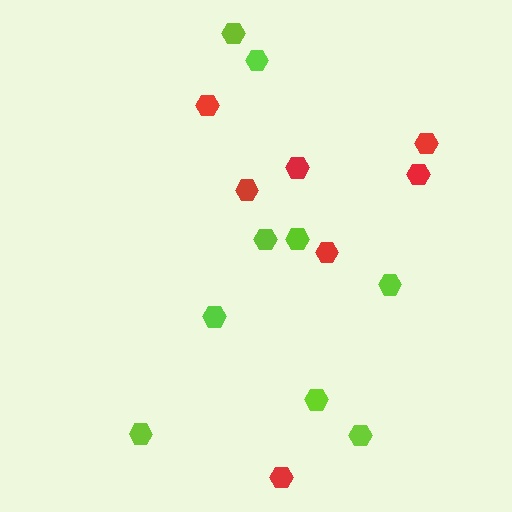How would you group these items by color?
There are 2 groups: one group of red hexagons (7) and one group of lime hexagons (9).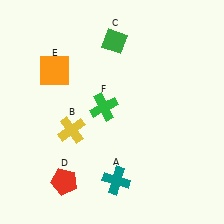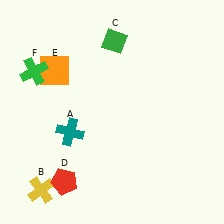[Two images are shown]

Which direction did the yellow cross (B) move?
The yellow cross (B) moved down.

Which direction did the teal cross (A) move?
The teal cross (A) moved up.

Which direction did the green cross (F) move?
The green cross (F) moved left.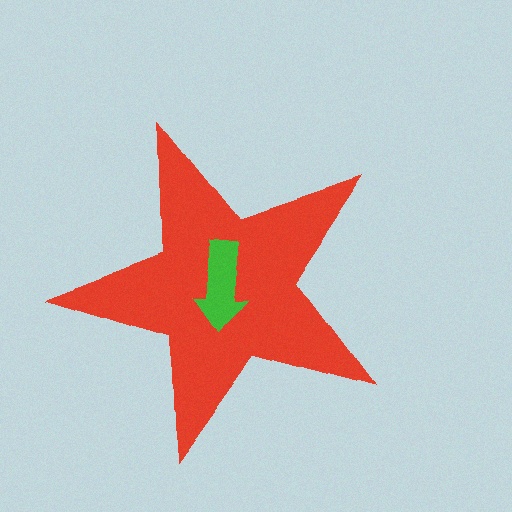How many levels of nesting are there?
2.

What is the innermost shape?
The green arrow.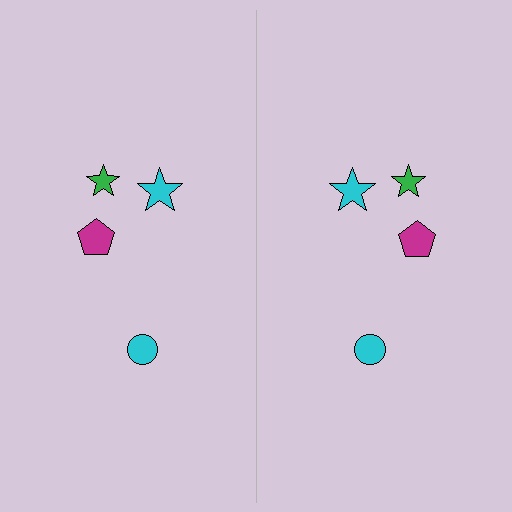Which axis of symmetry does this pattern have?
The pattern has a vertical axis of symmetry running through the center of the image.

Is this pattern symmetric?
Yes, this pattern has bilateral (reflection) symmetry.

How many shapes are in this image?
There are 8 shapes in this image.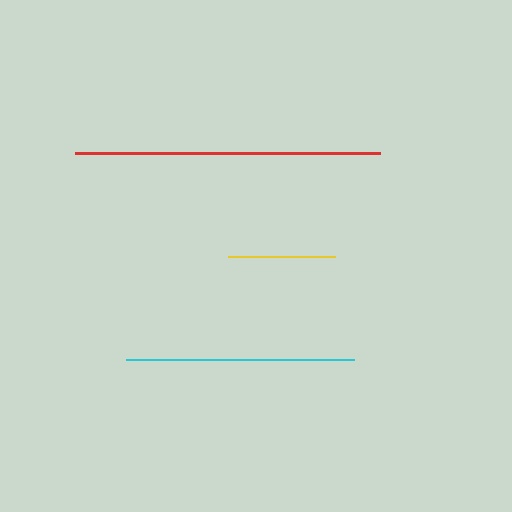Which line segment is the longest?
The red line is the longest at approximately 305 pixels.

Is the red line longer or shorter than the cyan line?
The red line is longer than the cyan line.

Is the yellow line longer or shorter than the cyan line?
The cyan line is longer than the yellow line.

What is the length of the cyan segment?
The cyan segment is approximately 228 pixels long.